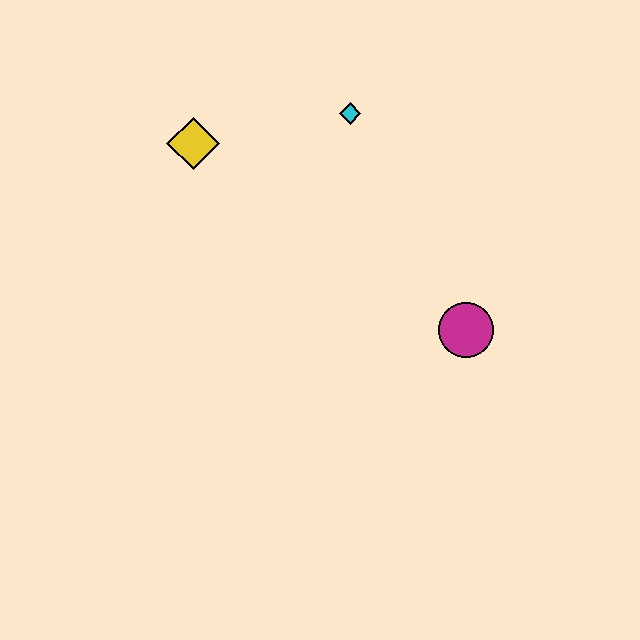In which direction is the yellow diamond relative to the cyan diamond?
The yellow diamond is to the left of the cyan diamond.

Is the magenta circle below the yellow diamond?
Yes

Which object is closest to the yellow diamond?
The cyan diamond is closest to the yellow diamond.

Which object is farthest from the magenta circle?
The yellow diamond is farthest from the magenta circle.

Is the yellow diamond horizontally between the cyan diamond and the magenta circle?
No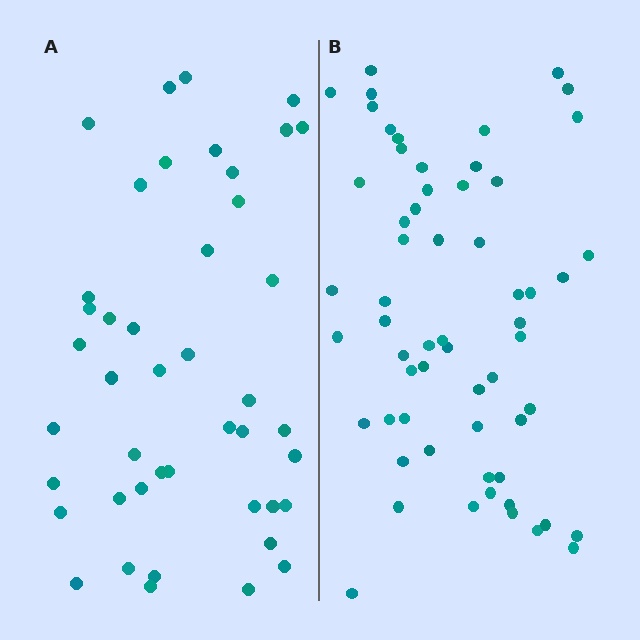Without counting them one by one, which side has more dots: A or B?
Region B (the right region) has more dots.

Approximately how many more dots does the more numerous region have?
Region B has approximately 15 more dots than region A.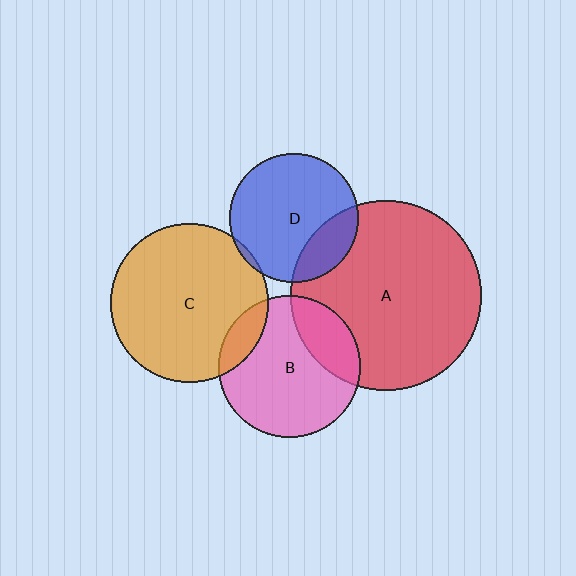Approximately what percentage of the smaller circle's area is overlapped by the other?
Approximately 20%.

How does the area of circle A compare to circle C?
Approximately 1.4 times.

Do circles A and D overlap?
Yes.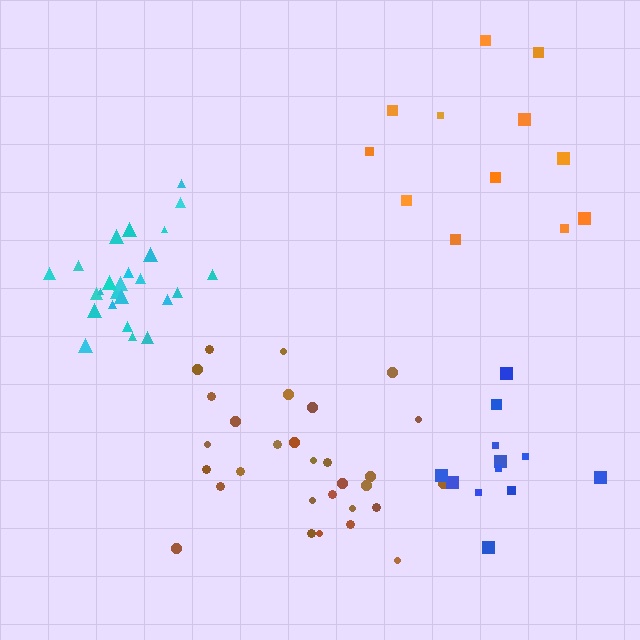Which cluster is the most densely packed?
Cyan.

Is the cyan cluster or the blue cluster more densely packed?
Cyan.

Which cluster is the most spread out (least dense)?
Orange.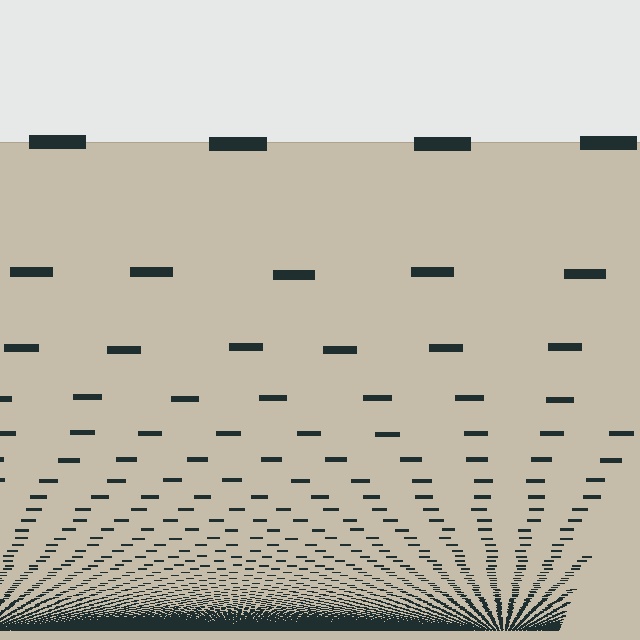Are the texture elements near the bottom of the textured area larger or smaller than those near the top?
Smaller. The gradient is inverted — elements near the bottom are smaller and denser.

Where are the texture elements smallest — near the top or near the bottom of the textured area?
Near the bottom.